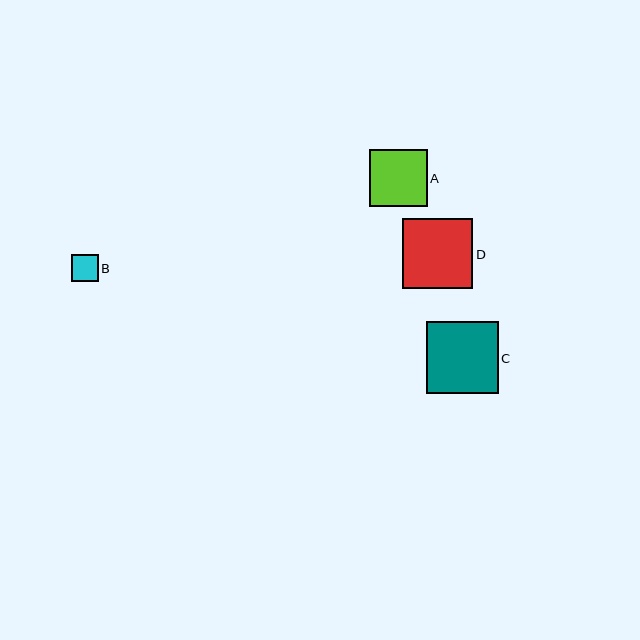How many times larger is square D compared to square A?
Square D is approximately 1.2 times the size of square A.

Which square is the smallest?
Square B is the smallest with a size of approximately 27 pixels.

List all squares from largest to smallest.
From largest to smallest: C, D, A, B.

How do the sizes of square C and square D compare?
Square C and square D are approximately the same size.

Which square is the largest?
Square C is the largest with a size of approximately 72 pixels.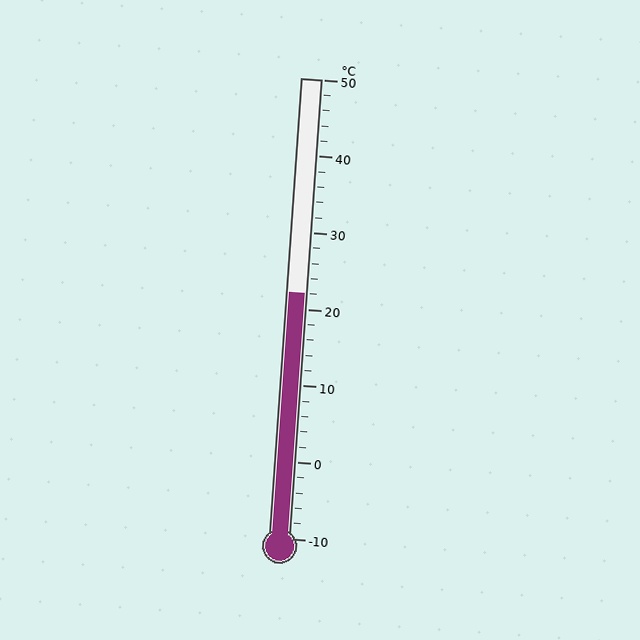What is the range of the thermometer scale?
The thermometer scale ranges from -10°C to 50°C.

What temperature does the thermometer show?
The thermometer shows approximately 22°C.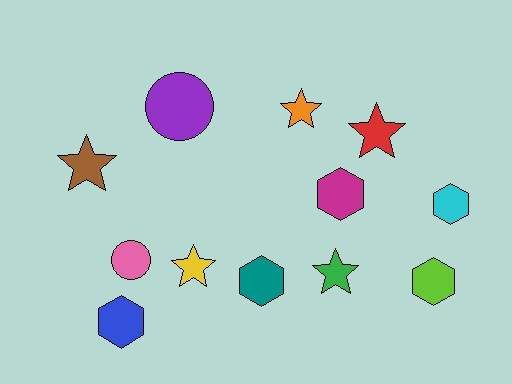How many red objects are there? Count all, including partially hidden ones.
There is 1 red object.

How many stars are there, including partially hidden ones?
There are 5 stars.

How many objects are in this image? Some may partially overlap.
There are 12 objects.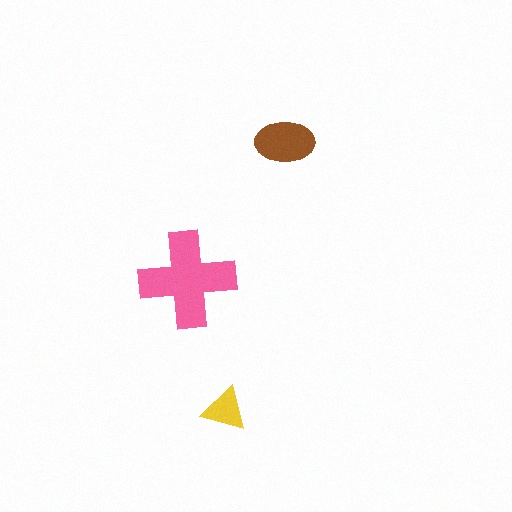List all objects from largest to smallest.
The pink cross, the brown ellipse, the yellow triangle.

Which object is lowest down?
The yellow triangle is bottommost.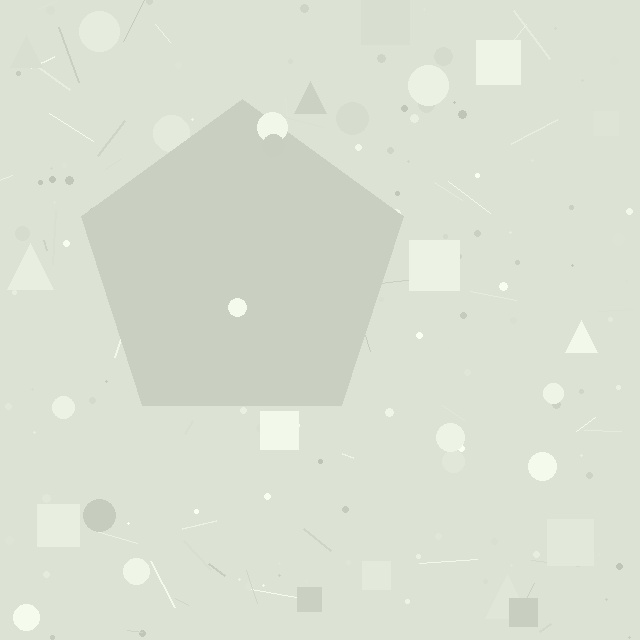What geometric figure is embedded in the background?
A pentagon is embedded in the background.